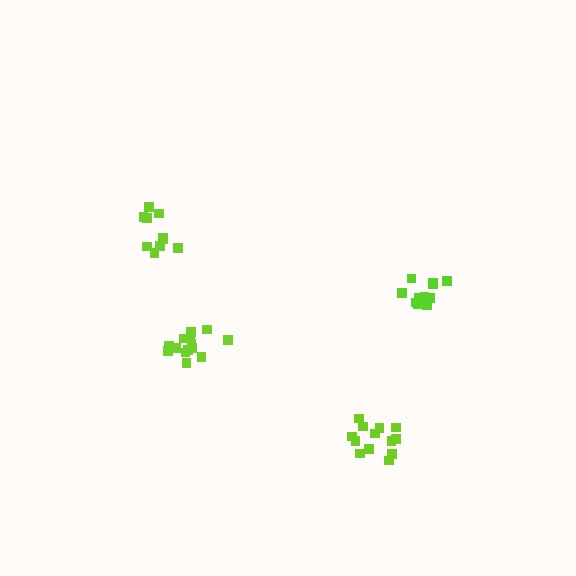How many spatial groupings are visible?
There are 4 spatial groupings.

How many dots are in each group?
Group 1: 11 dots, Group 2: 13 dots, Group 3: 13 dots, Group 4: 14 dots (51 total).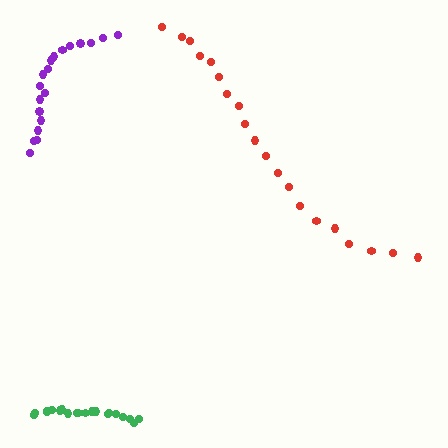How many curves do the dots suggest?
There are 3 distinct paths.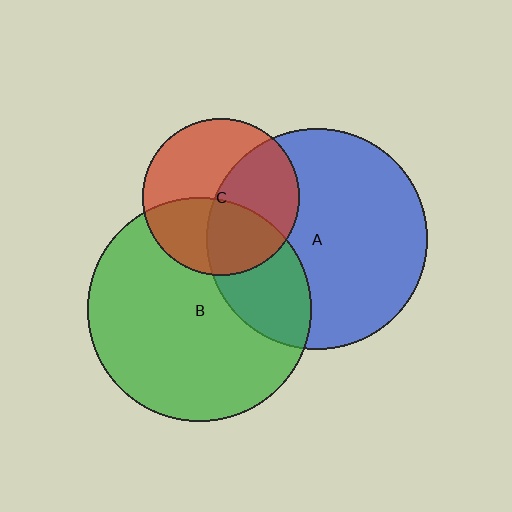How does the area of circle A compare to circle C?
Approximately 2.0 times.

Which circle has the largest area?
Circle B (green).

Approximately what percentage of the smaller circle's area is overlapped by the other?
Approximately 40%.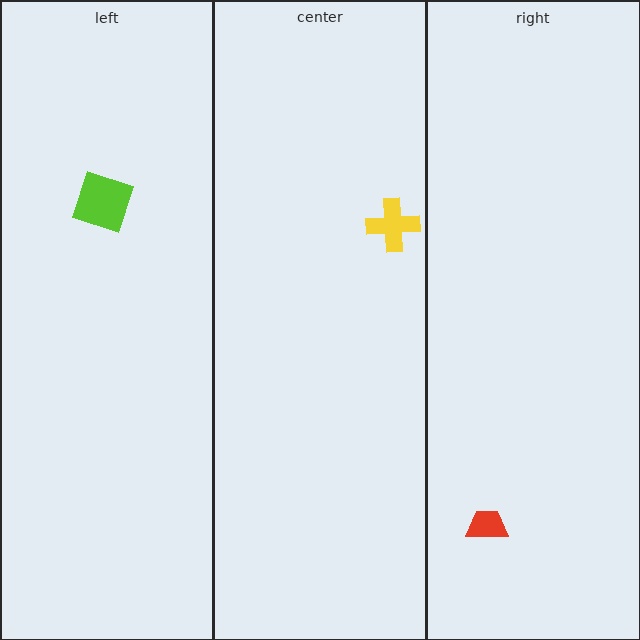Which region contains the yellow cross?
The center region.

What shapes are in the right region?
The red trapezoid.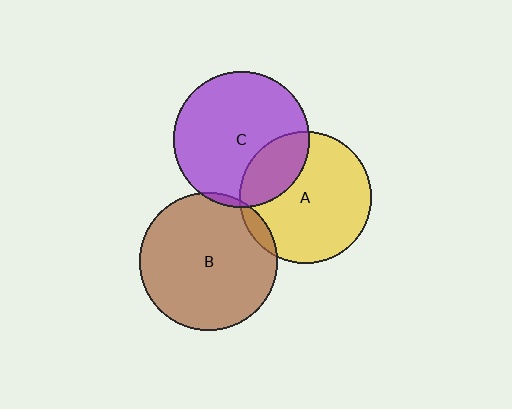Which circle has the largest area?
Circle B (brown).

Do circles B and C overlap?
Yes.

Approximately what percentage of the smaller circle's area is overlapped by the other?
Approximately 5%.